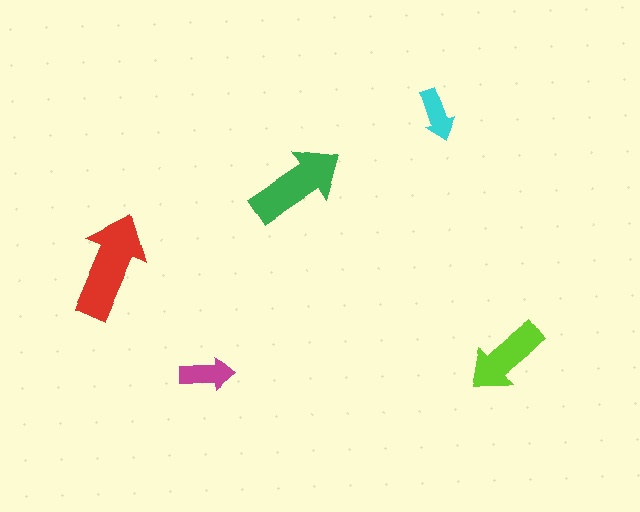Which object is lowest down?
The magenta arrow is bottommost.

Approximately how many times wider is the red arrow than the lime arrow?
About 1.5 times wider.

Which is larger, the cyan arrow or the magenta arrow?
The magenta one.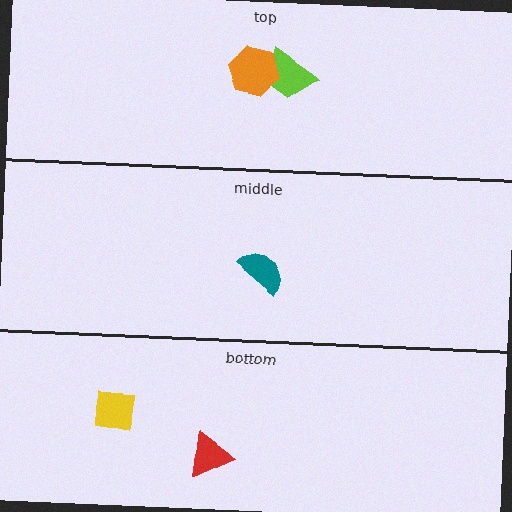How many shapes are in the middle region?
1.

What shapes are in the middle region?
The teal semicircle.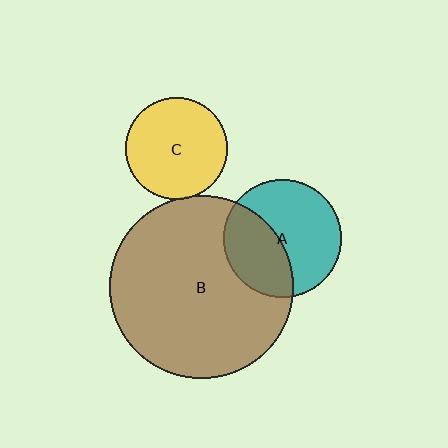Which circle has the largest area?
Circle B (brown).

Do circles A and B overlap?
Yes.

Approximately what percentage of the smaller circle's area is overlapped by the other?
Approximately 40%.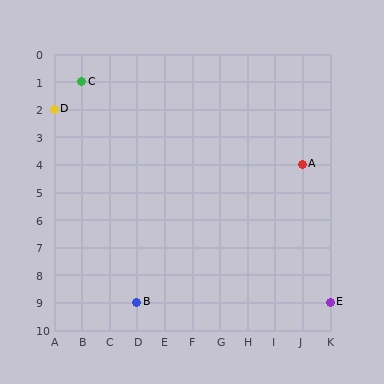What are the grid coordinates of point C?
Point C is at grid coordinates (B, 1).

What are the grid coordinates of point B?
Point B is at grid coordinates (D, 9).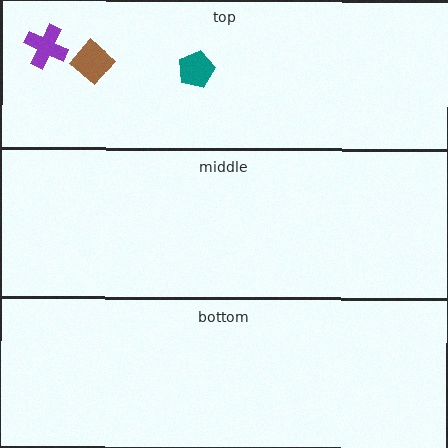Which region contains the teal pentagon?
The top region.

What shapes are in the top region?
The purple cross, the teal pentagon, the brown diamond.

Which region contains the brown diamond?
The top region.